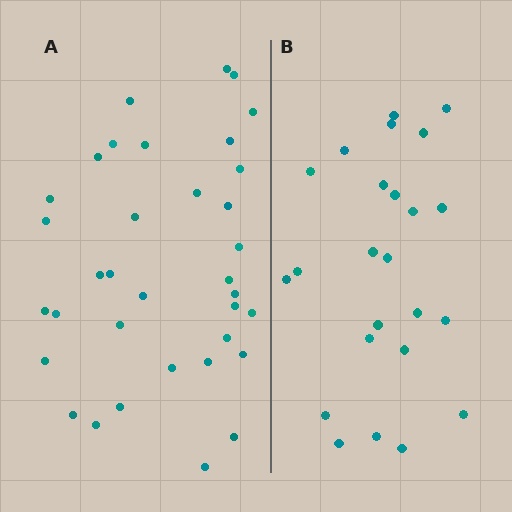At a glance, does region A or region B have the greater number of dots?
Region A (the left region) has more dots.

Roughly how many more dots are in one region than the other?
Region A has roughly 12 or so more dots than region B.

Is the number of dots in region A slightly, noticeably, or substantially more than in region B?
Region A has substantially more. The ratio is roughly 1.5 to 1.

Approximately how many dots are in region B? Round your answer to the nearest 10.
About 20 dots. (The exact count is 24, which rounds to 20.)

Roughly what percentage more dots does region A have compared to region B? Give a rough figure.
About 45% more.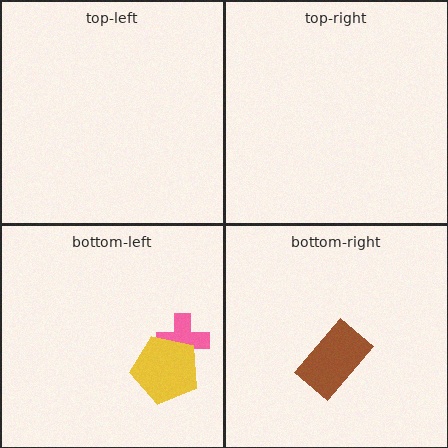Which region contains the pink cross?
The bottom-left region.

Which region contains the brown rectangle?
The bottom-right region.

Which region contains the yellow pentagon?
The bottom-left region.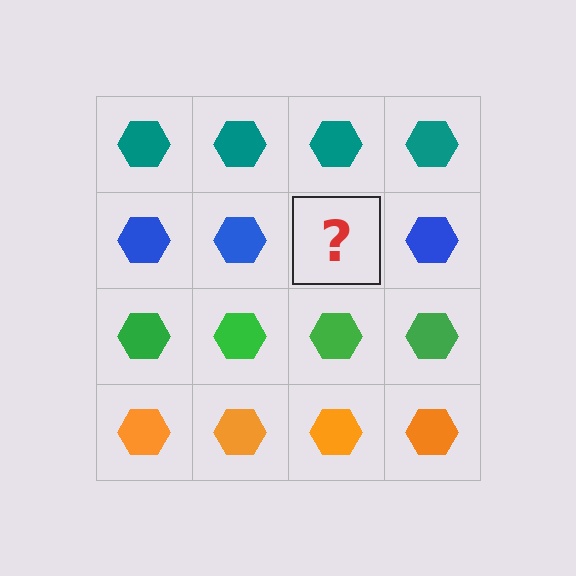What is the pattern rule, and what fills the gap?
The rule is that each row has a consistent color. The gap should be filled with a blue hexagon.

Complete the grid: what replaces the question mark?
The question mark should be replaced with a blue hexagon.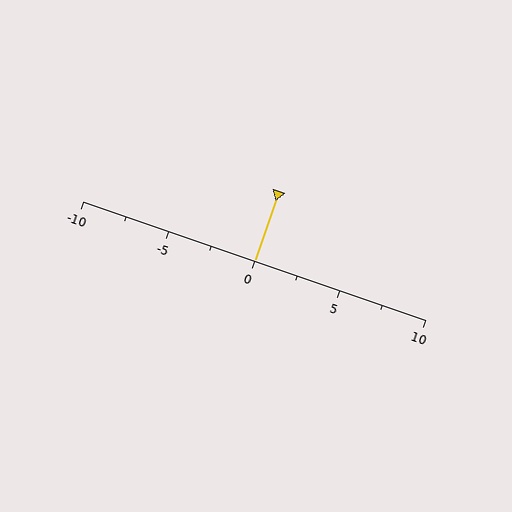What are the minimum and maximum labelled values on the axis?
The axis runs from -10 to 10.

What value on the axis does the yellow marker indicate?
The marker indicates approximately 0.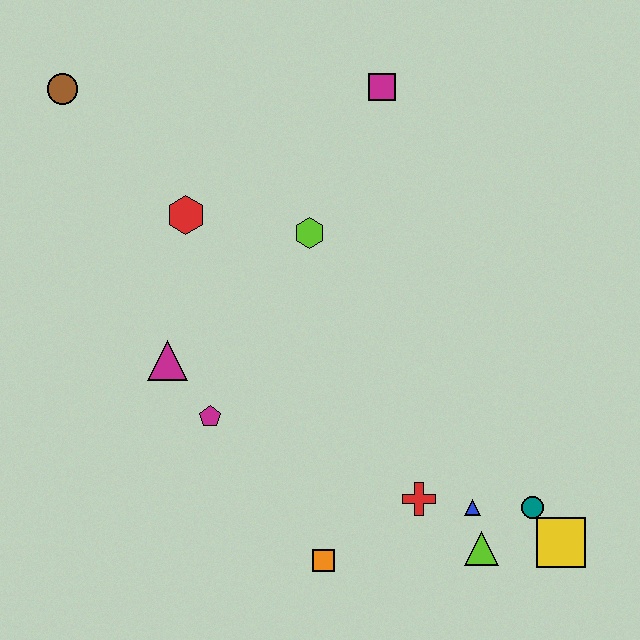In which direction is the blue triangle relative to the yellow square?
The blue triangle is to the left of the yellow square.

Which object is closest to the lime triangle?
The blue triangle is closest to the lime triangle.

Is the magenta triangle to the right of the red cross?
No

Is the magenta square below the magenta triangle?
No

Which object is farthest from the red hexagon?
The yellow square is farthest from the red hexagon.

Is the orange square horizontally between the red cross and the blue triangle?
No